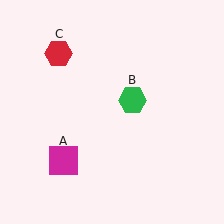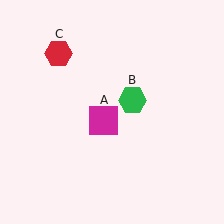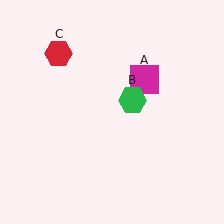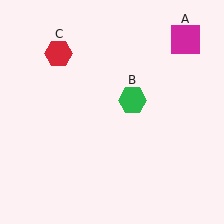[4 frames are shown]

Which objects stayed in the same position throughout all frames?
Green hexagon (object B) and red hexagon (object C) remained stationary.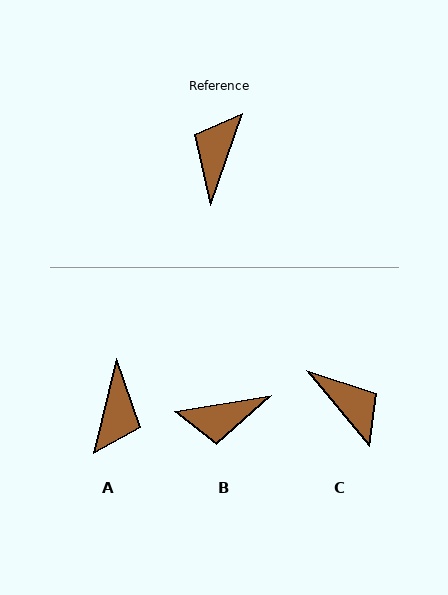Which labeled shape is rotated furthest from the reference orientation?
A, about 175 degrees away.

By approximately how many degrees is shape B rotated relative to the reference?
Approximately 118 degrees counter-clockwise.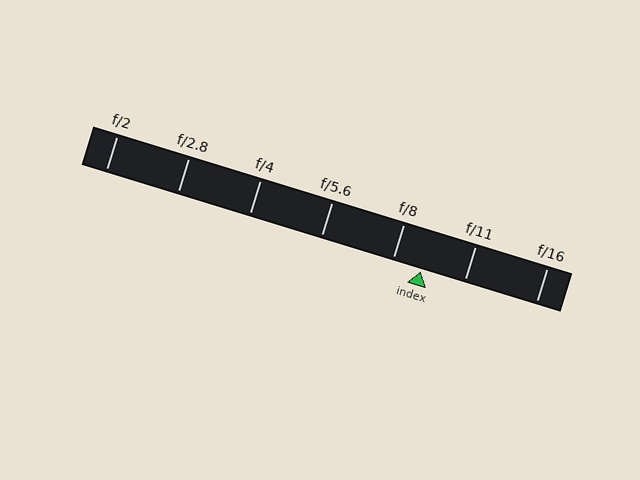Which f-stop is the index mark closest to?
The index mark is closest to f/8.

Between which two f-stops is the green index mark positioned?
The index mark is between f/8 and f/11.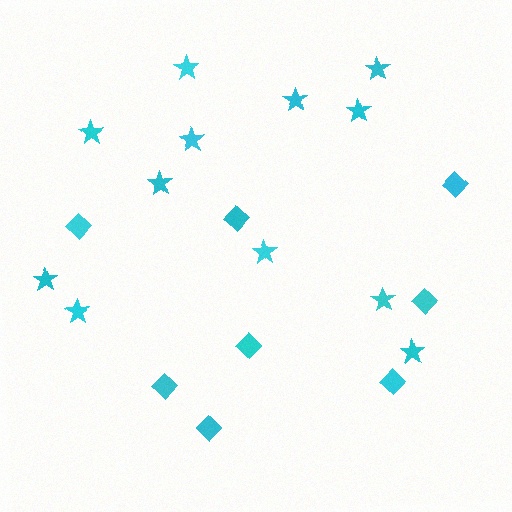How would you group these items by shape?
There are 2 groups: one group of diamonds (8) and one group of stars (12).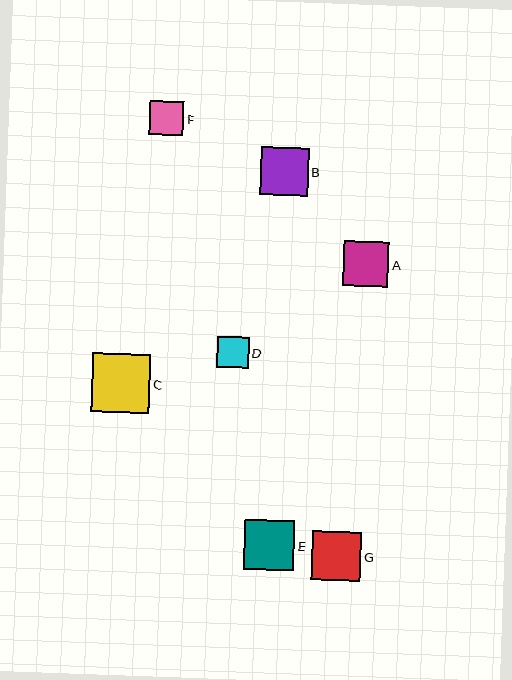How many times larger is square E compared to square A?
Square E is approximately 1.1 times the size of square A.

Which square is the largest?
Square C is the largest with a size of approximately 59 pixels.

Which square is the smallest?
Square D is the smallest with a size of approximately 31 pixels.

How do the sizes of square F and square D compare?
Square F and square D are approximately the same size.